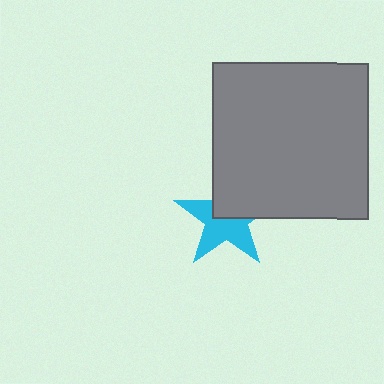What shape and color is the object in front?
The object in front is a gray square.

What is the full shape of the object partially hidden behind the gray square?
The partially hidden object is a cyan star.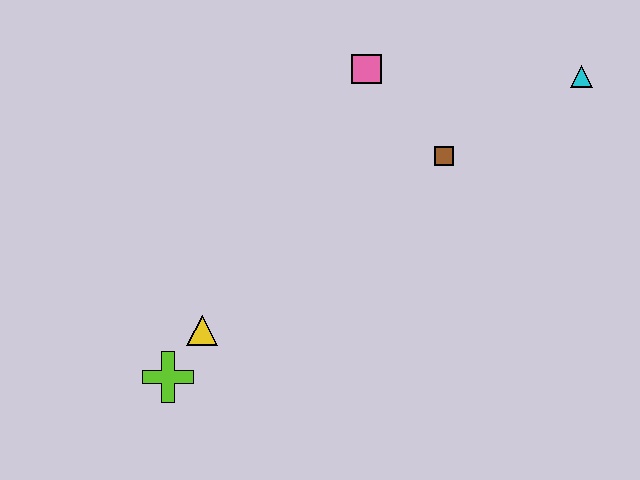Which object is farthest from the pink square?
The lime cross is farthest from the pink square.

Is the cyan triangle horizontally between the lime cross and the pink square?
No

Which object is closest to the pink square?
The brown square is closest to the pink square.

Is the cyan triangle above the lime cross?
Yes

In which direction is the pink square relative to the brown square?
The pink square is above the brown square.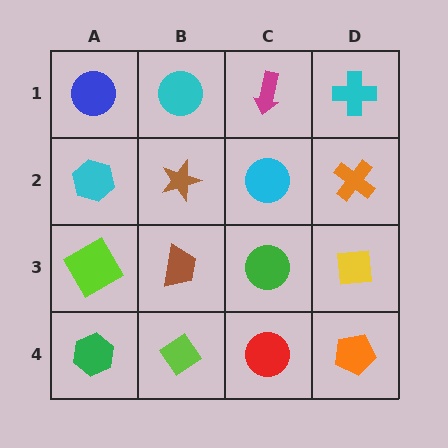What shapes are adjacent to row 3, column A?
A cyan hexagon (row 2, column A), a green hexagon (row 4, column A), a brown trapezoid (row 3, column B).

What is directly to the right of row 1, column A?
A cyan circle.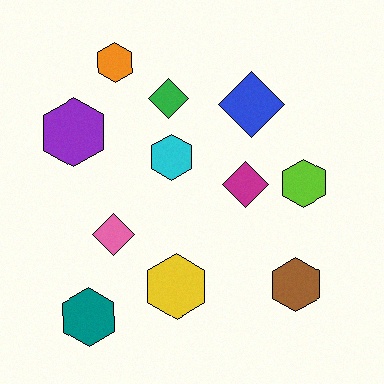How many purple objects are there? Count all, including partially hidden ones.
There is 1 purple object.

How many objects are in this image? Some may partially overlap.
There are 11 objects.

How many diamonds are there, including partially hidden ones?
There are 4 diamonds.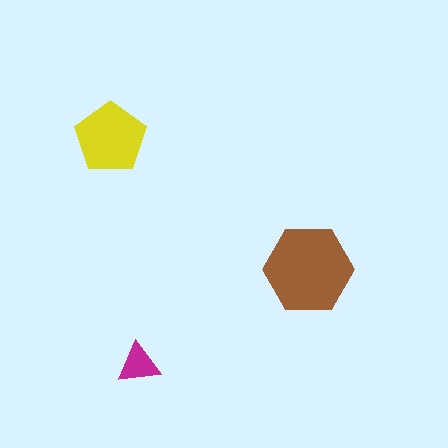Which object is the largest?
The brown hexagon.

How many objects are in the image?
There are 3 objects in the image.